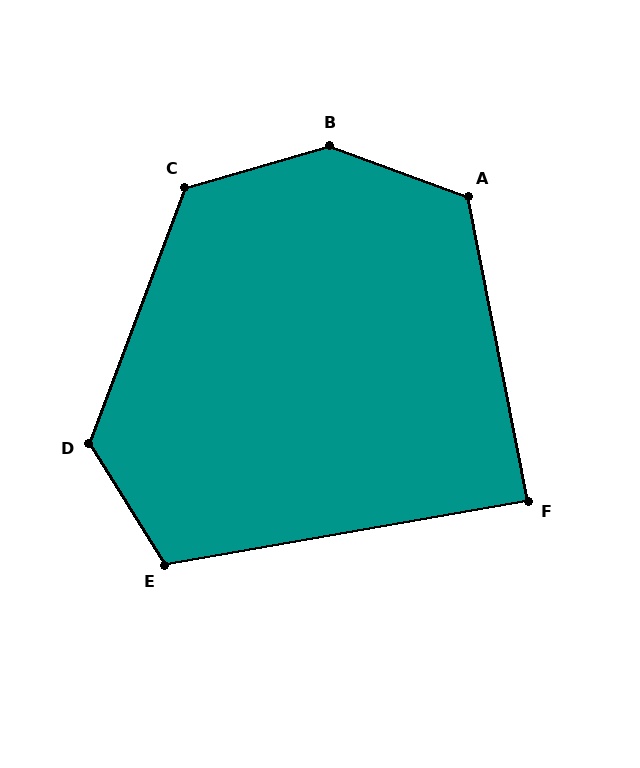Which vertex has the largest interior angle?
B, at approximately 144 degrees.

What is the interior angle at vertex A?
Approximately 121 degrees (obtuse).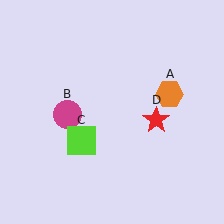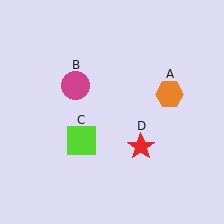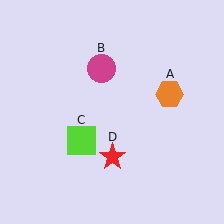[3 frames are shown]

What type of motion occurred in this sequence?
The magenta circle (object B), red star (object D) rotated clockwise around the center of the scene.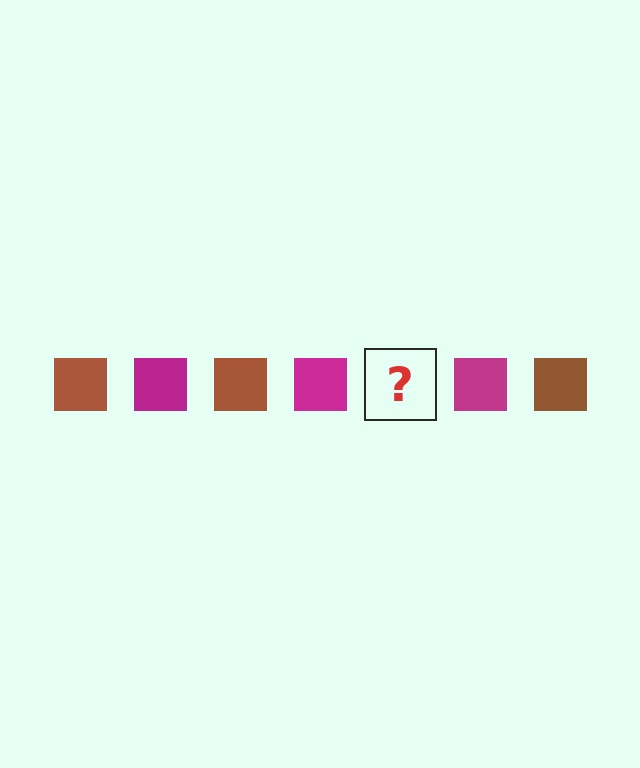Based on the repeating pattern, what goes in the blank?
The blank should be a brown square.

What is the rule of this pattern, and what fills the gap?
The rule is that the pattern cycles through brown, magenta squares. The gap should be filled with a brown square.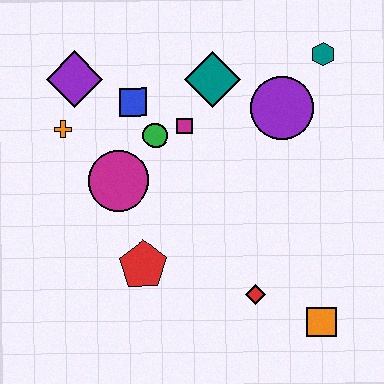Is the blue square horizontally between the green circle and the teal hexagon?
No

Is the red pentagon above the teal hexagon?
No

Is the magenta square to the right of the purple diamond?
Yes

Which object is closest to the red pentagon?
The magenta circle is closest to the red pentagon.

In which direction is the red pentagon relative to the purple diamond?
The red pentagon is below the purple diamond.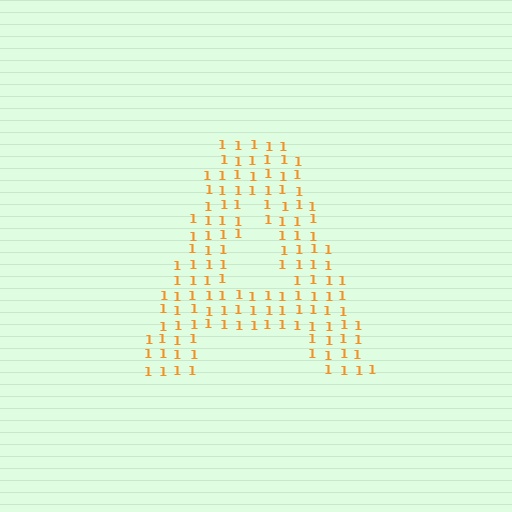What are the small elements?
The small elements are digit 1's.